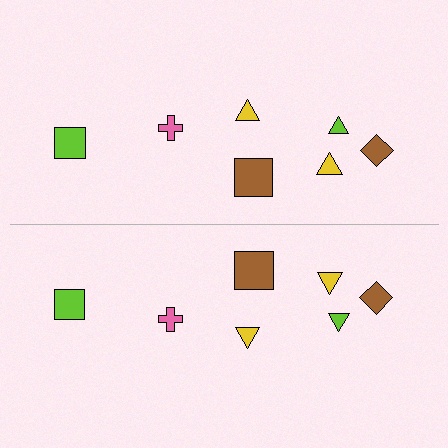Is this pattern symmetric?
Yes, this pattern has bilateral (reflection) symmetry.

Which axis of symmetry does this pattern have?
The pattern has a horizontal axis of symmetry running through the center of the image.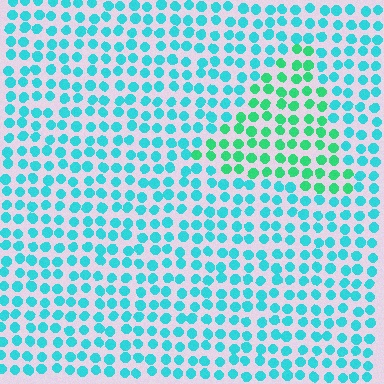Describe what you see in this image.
The image is filled with small cyan elements in a uniform arrangement. A triangle-shaped region is visible where the elements are tinted to a slightly different hue, forming a subtle color boundary.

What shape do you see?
I see a triangle.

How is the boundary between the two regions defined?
The boundary is defined purely by a slight shift in hue (about 36 degrees). Spacing, size, and orientation are identical on both sides.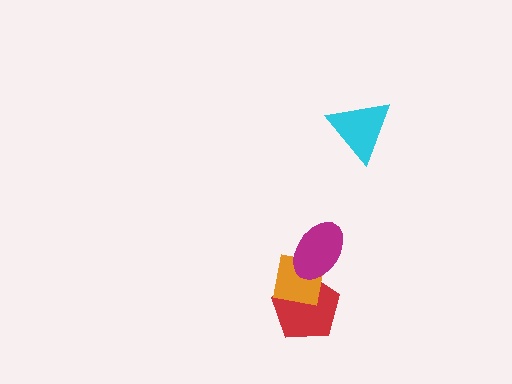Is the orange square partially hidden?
Yes, it is partially covered by another shape.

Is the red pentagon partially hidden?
Yes, it is partially covered by another shape.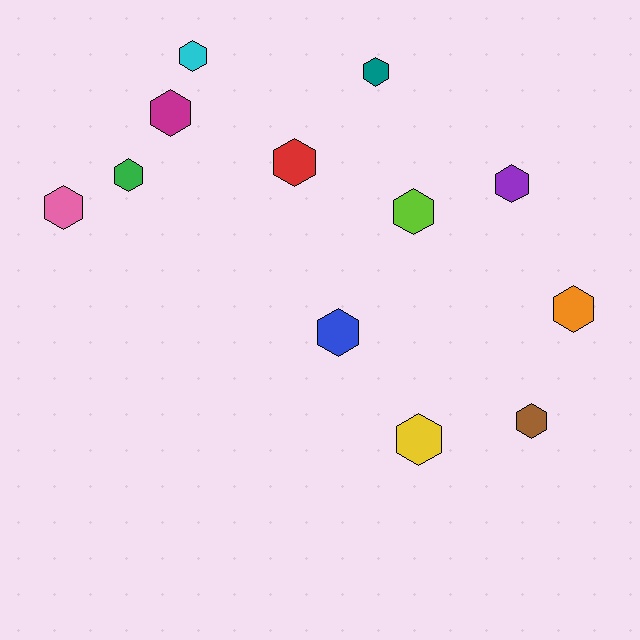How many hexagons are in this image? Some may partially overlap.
There are 12 hexagons.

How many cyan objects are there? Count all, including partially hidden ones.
There is 1 cyan object.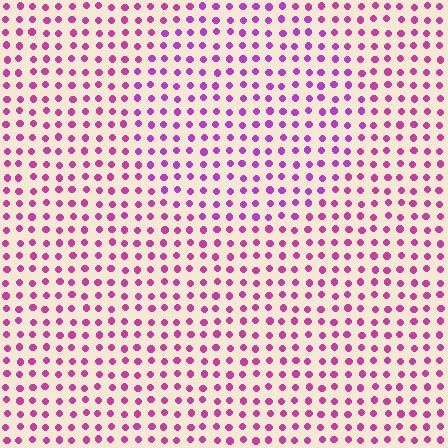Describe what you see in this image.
The image is filled with small magenta elements in a uniform arrangement. A circle-shaped region is visible where the elements are tinted to a slightly different hue, forming a subtle color boundary.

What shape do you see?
I see a circle.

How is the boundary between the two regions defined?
The boundary is defined purely by a slight shift in hue (about 23 degrees). Spacing, size, and orientation are identical on both sides.